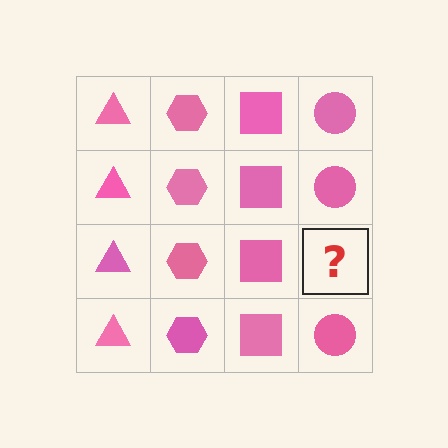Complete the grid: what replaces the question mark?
The question mark should be replaced with a pink circle.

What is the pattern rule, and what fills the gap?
The rule is that each column has a consistent shape. The gap should be filled with a pink circle.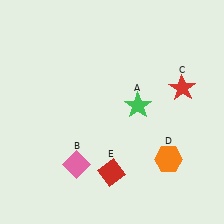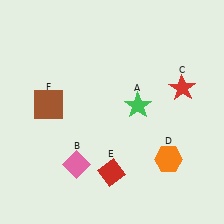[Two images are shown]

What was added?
A brown square (F) was added in Image 2.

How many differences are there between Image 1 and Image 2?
There is 1 difference between the two images.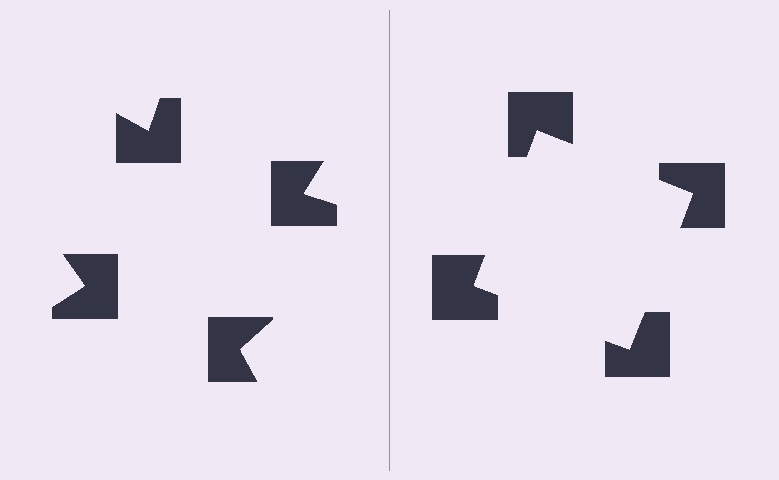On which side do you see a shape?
An illusory square appears on the right side. On the left side the wedge cuts are rotated, so no coherent shape forms.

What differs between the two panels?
The notched squares are positioned identically on both sides; only the wedge orientations differ. On the right they align to a square; on the left they are misaligned.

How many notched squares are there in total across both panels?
8 — 4 on each side.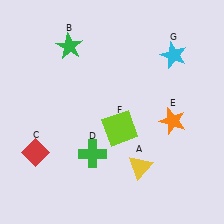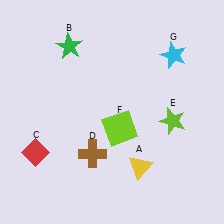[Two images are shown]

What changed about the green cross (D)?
In Image 1, D is green. In Image 2, it changed to brown.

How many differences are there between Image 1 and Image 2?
There are 2 differences between the two images.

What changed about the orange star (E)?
In Image 1, E is orange. In Image 2, it changed to lime.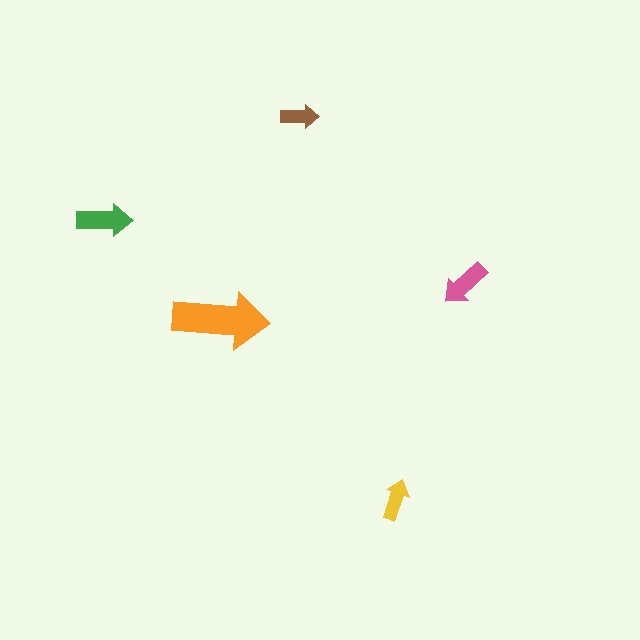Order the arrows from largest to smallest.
the orange one, the green one, the pink one, the yellow one, the brown one.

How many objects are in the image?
There are 5 objects in the image.